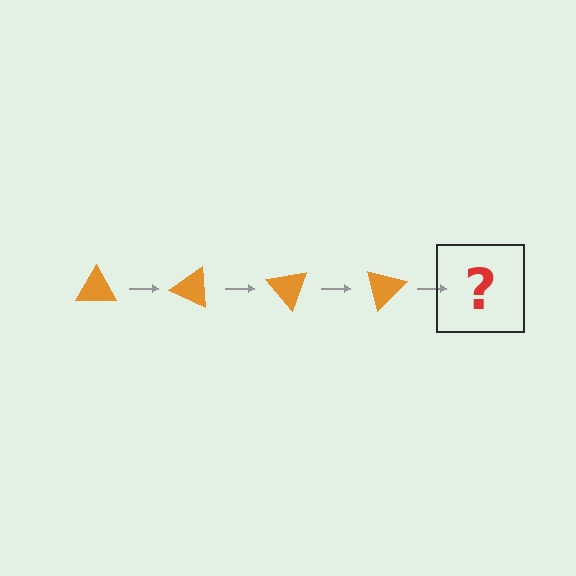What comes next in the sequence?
The next element should be an orange triangle rotated 100 degrees.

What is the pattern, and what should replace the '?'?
The pattern is that the triangle rotates 25 degrees each step. The '?' should be an orange triangle rotated 100 degrees.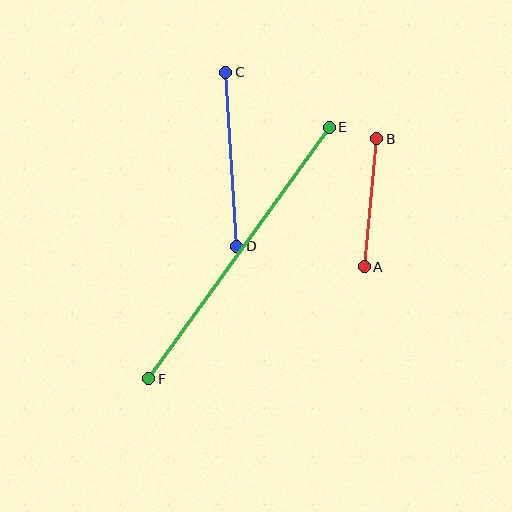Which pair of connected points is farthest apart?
Points E and F are farthest apart.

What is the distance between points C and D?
The distance is approximately 174 pixels.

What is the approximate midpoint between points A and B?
The midpoint is at approximately (371, 203) pixels.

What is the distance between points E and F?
The distance is approximately 310 pixels.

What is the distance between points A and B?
The distance is approximately 129 pixels.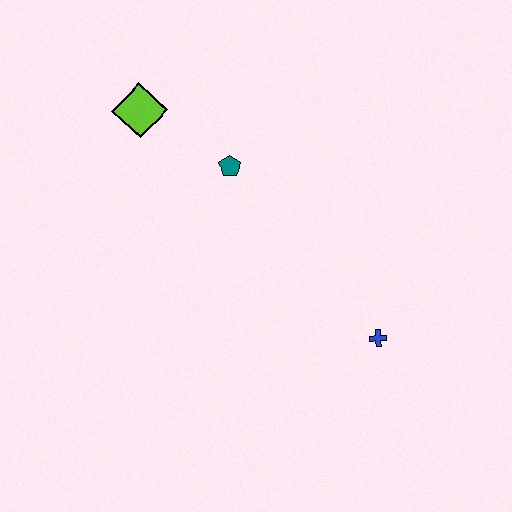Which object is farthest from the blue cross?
The lime diamond is farthest from the blue cross.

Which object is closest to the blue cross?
The teal pentagon is closest to the blue cross.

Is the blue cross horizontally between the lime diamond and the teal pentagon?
No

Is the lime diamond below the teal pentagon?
No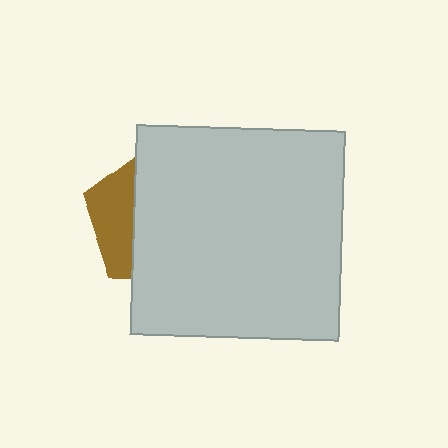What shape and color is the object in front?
The object in front is a light gray square.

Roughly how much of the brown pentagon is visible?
A small part of it is visible (roughly 30%).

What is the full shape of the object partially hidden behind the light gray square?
The partially hidden object is a brown pentagon.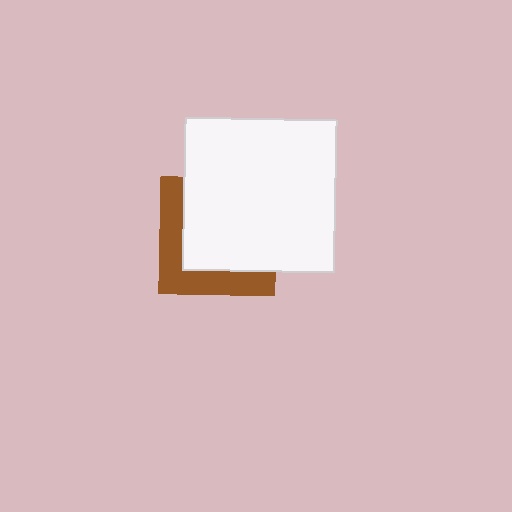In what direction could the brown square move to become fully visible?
The brown square could move toward the lower-left. That would shift it out from behind the white square entirely.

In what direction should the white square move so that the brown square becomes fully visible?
The white square should move toward the upper-right. That is the shortest direction to clear the overlap and leave the brown square fully visible.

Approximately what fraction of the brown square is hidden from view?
Roughly 65% of the brown square is hidden behind the white square.